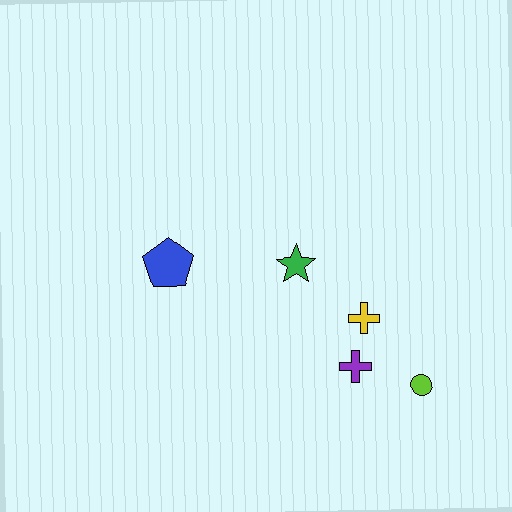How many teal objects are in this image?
There are no teal objects.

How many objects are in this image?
There are 5 objects.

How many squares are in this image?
There are no squares.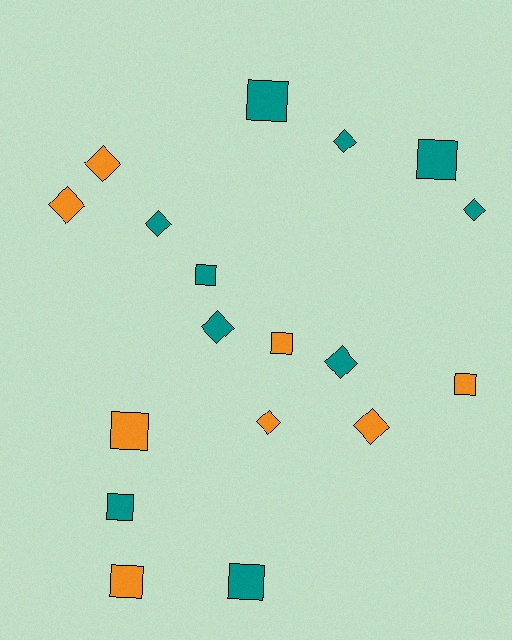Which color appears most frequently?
Teal, with 10 objects.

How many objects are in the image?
There are 18 objects.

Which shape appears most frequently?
Square, with 9 objects.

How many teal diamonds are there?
There are 5 teal diamonds.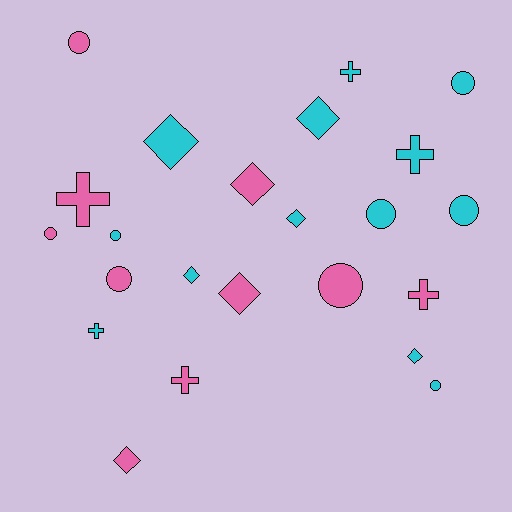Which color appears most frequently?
Cyan, with 13 objects.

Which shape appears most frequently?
Circle, with 9 objects.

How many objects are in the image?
There are 23 objects.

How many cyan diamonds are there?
There are 5 cyan diamonds.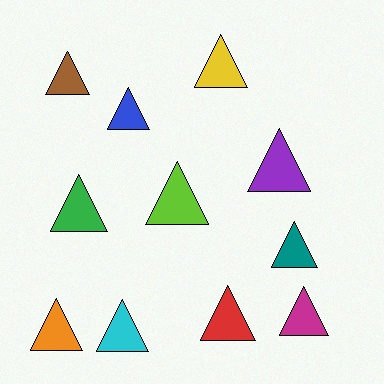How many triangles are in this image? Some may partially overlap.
There are 11 triangles.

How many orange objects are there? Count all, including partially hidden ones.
There is 1 orange object.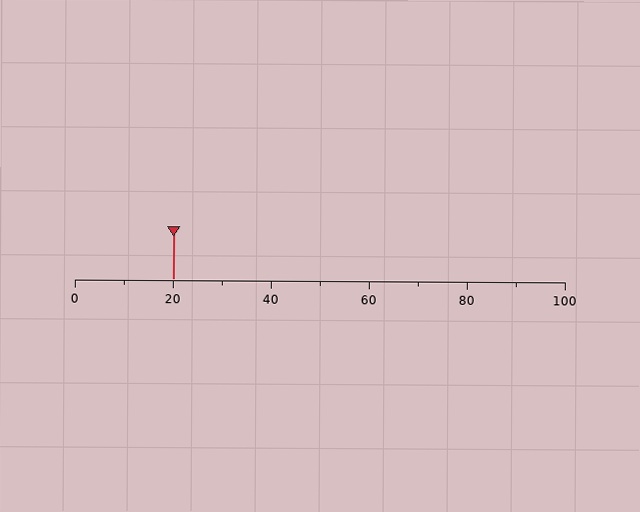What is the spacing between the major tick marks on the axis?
The major ticks are spaced 20 apart.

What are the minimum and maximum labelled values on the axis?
The axis runs from 0 to 100.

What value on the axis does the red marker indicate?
The marker indicates approximately 20.